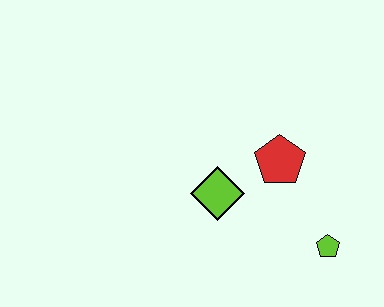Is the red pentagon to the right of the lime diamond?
Yes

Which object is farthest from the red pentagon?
The lime pentagon is farthest from the red pentagon.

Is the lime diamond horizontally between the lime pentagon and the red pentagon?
No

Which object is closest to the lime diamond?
The red pentagon is closest to the lime diamond.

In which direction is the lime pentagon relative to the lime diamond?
The lime pentagon is to the right of the lime diamond.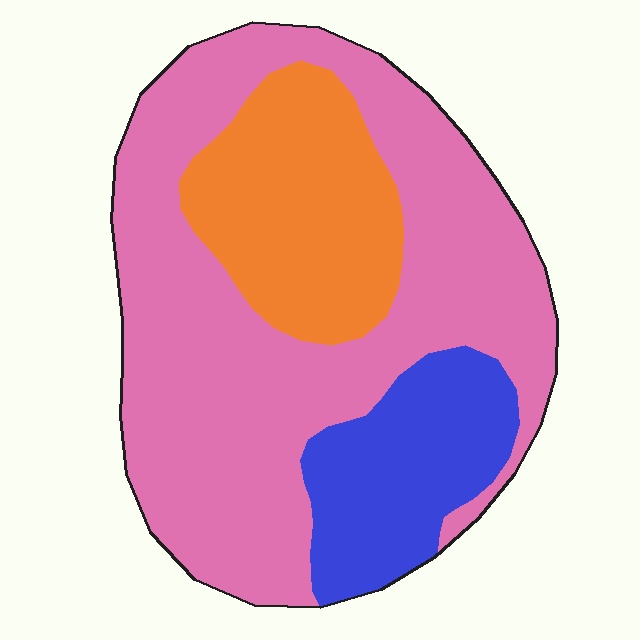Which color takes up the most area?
Pink, at roughly 60%.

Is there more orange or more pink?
Pink.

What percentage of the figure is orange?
Orange covers around 20% of the figure.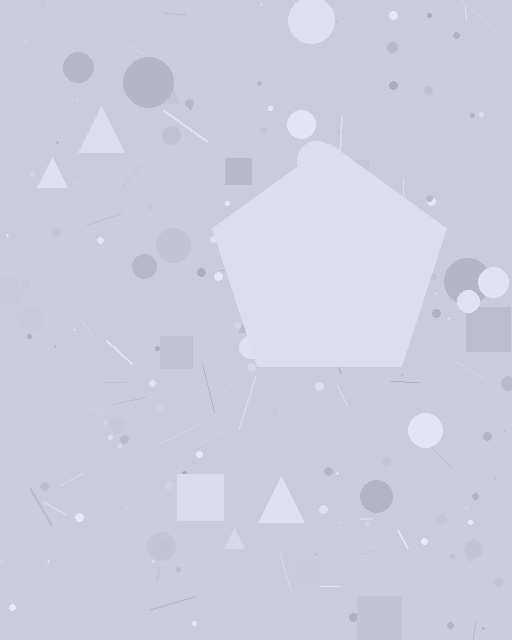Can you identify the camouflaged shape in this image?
The camouflaged shape is a pentagon.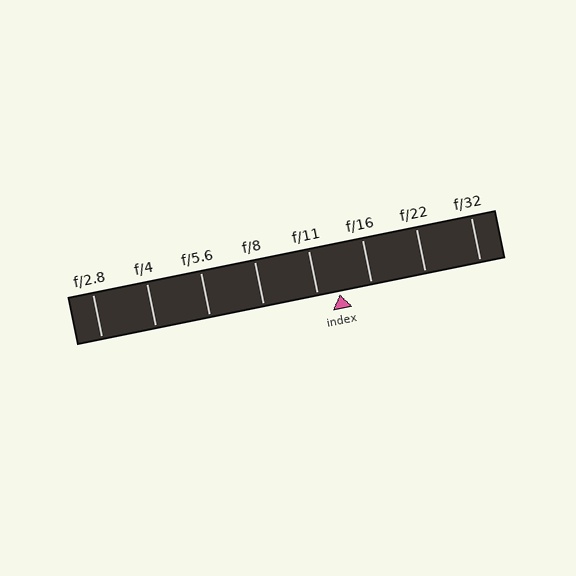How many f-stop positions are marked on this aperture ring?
There are 8 f-stop positions marked.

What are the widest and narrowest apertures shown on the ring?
The widest aperture shown is f/2.8 and the narrowest is f/32.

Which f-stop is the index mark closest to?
The index mark is closest to f/11.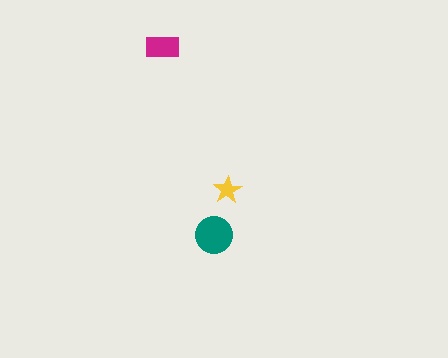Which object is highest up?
The magenta rectangle is topmost.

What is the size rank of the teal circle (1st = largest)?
1st.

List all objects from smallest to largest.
The yellow star, the magenta rectangle, the teal circle.